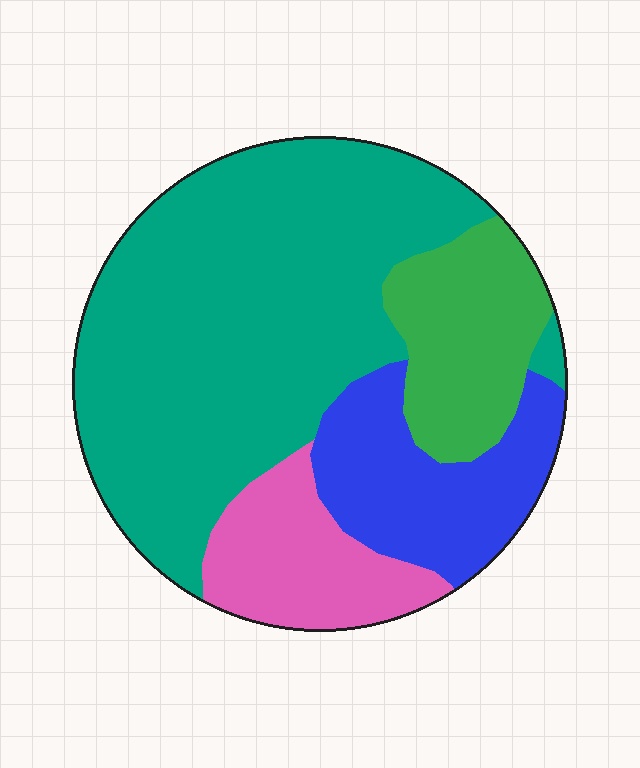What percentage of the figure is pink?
Pink covers about 15% of the figure.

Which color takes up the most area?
Teal, at roughly 55%.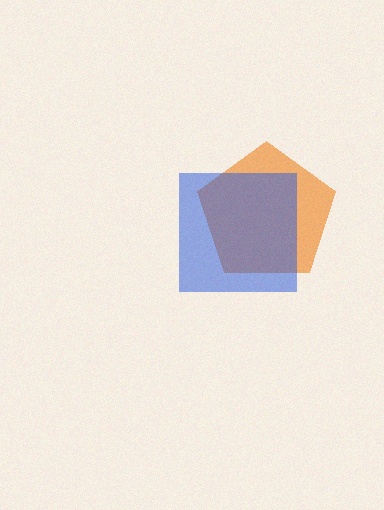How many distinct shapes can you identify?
There are 2 distinct shapes: an orange pentagon, a blue square.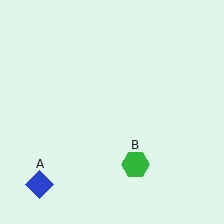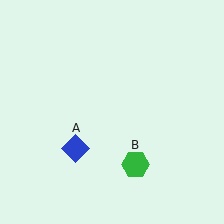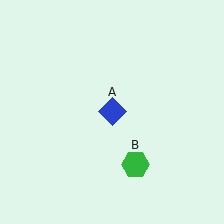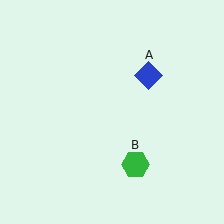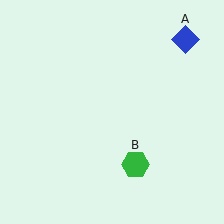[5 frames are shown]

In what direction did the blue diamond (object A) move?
The blue diamond (object A) moved up and to the right.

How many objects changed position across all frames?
1 object changed position: blue diamond (object A).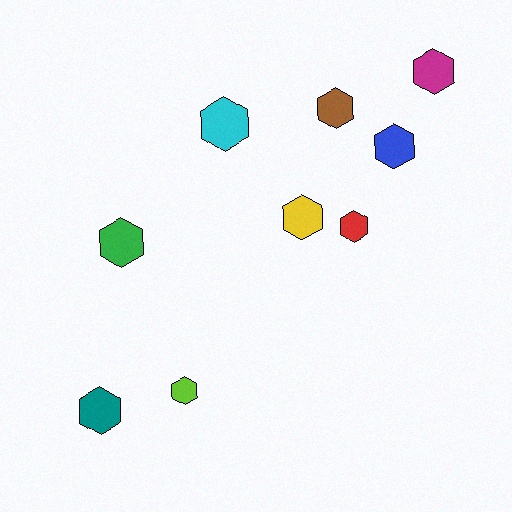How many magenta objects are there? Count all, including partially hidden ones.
There is 1 magenta object.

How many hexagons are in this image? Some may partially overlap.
There are 9 hexagons.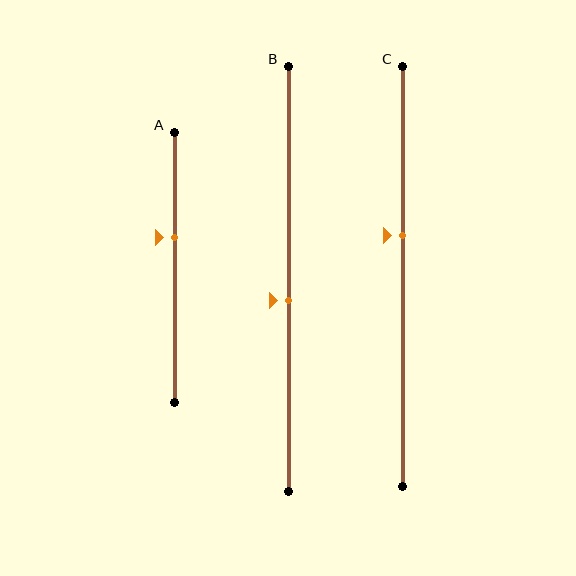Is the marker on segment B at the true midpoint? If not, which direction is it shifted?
No, the marker on segment B is shifted downward by about 5% of the segment length.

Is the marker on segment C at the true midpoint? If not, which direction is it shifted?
No, the marker on segment C is shifted upward by about 10% of the segment length.